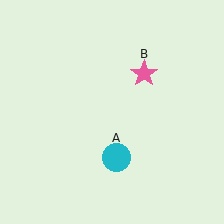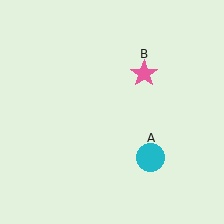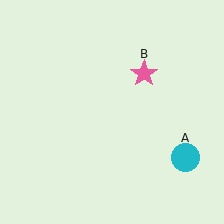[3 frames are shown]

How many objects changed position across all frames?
1 object changed position: cyan circle (object A).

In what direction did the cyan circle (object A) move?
The cyan circle (object A) moved right.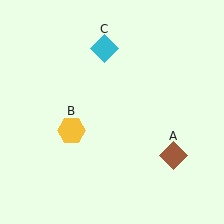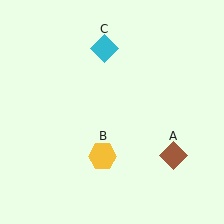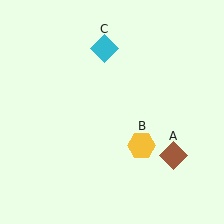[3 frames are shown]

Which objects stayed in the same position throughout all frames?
Brown diamond (object A) and cyan diamond (object C) remained stationary.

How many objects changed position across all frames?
1 object changed position: yellow hexagon (object B).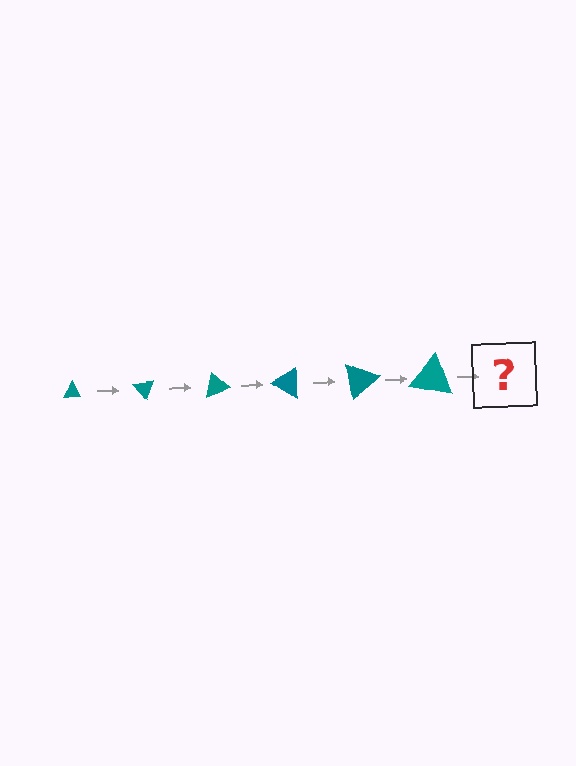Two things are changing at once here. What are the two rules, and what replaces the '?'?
The two rules are that the triangle grows larger each step and it rotates 50 degrees each step. The '?' should be a triangle, larger than the previous one and rotated 300 degrees from the start.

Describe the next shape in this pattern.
It should be a triangle, larger than the previous one and rotated 300 degrees from the start.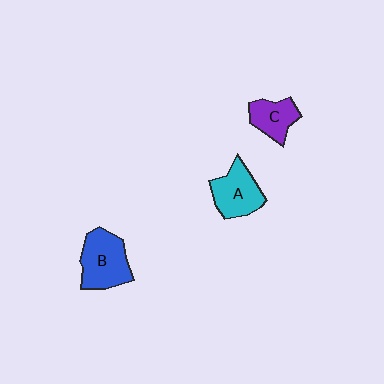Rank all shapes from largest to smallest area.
From largest to smallest: B (blue), A (cyan), C (purple).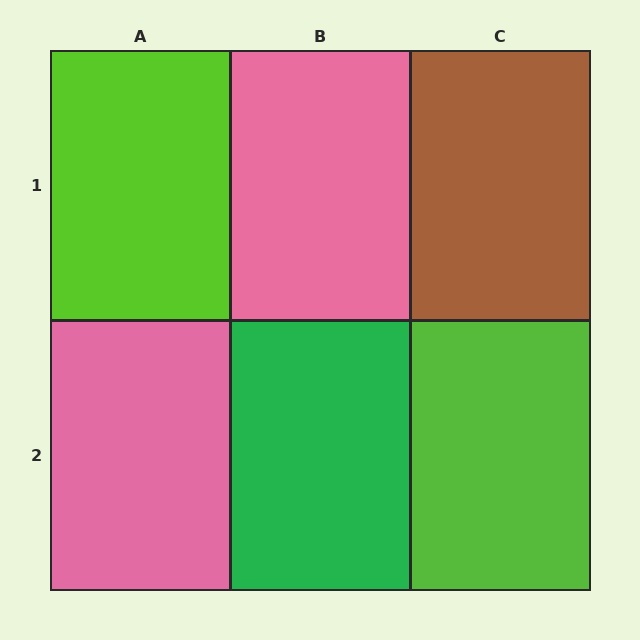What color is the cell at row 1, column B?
Pink.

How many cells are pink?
2 cells are pink.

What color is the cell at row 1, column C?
Brown.